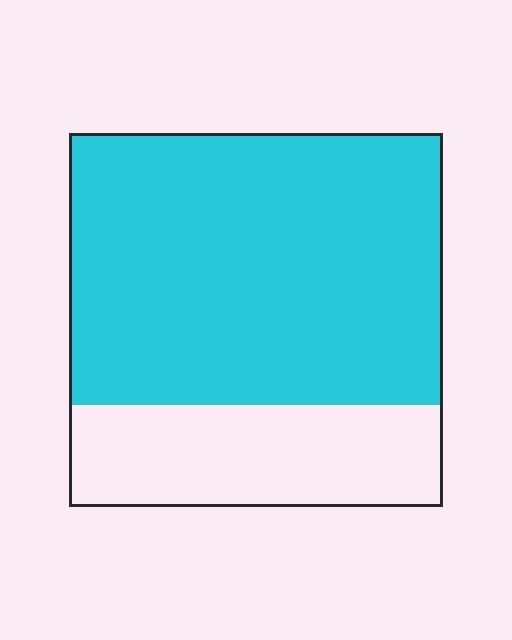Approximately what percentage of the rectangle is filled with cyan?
Approximately 75%.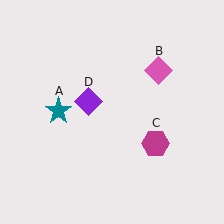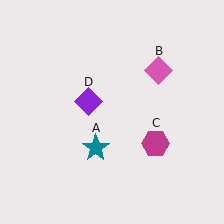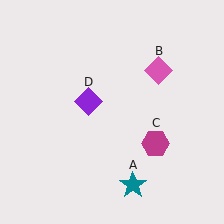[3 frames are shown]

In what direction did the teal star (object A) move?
The teal star (object A) moved down and to the right.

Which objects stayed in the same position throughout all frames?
Pink diamond (object B) and magenta hexagon (object C) and purple diamond (object D) remained stationary.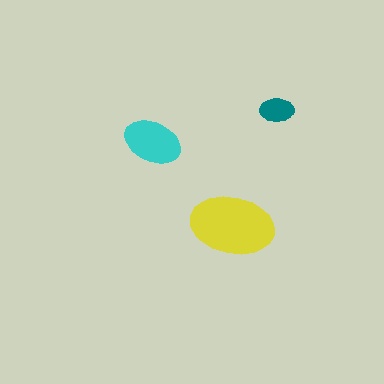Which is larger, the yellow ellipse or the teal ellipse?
The yellow one.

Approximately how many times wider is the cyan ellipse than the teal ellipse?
About 1.5 times wider.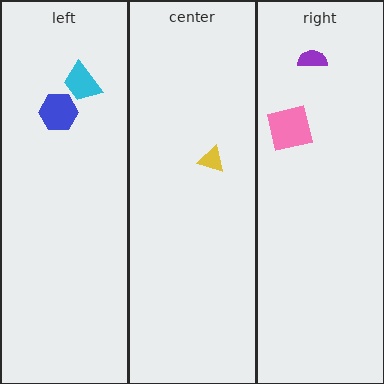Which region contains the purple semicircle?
The right region.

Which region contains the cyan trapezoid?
The left region.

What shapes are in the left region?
The cyan trapezoid, the blue hexagon.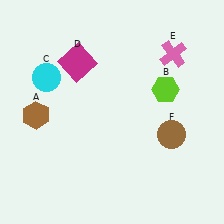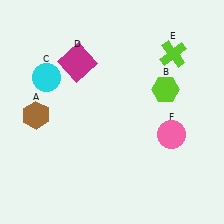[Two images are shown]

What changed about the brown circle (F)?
In Image 1, F is brown. In Image 2, it changed to pink.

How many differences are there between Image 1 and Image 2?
There are 2 differences between the two images.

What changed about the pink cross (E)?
In Image 1, E is pink. In Image 2, it changed to lime.